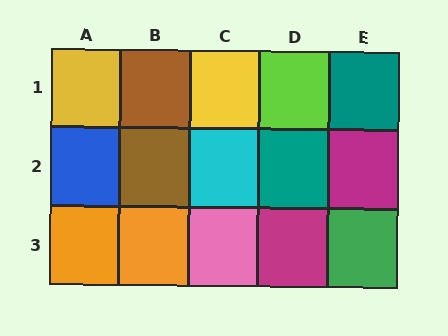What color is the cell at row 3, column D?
Magenta.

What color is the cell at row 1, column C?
Yellow.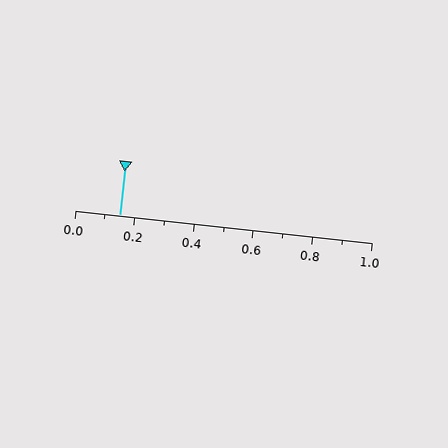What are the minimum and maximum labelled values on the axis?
The axis runs from 0.0 to 1.0.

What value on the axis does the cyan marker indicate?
The marker indicates approximately 0.15.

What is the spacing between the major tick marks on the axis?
The major ticks are spaced 0.2 apart.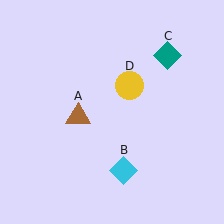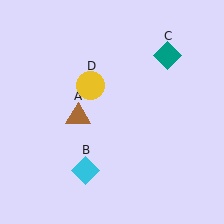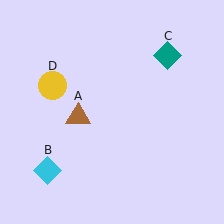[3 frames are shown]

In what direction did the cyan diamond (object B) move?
The cyan diamond (object B) moved left.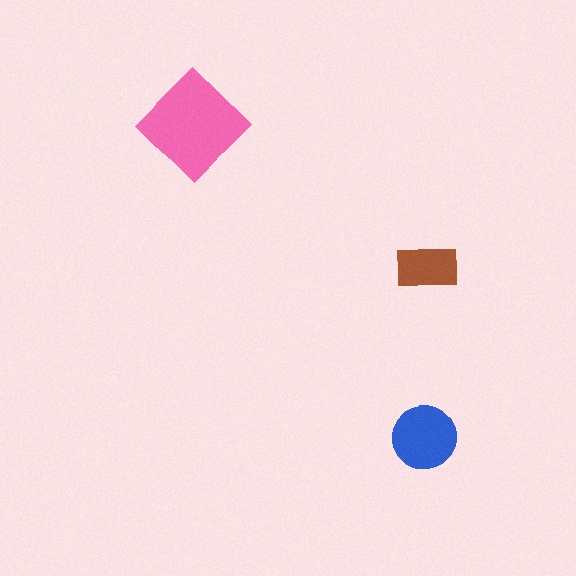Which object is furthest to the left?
The pink diamond is leftmost.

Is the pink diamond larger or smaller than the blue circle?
Larger.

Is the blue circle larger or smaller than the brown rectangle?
Larger.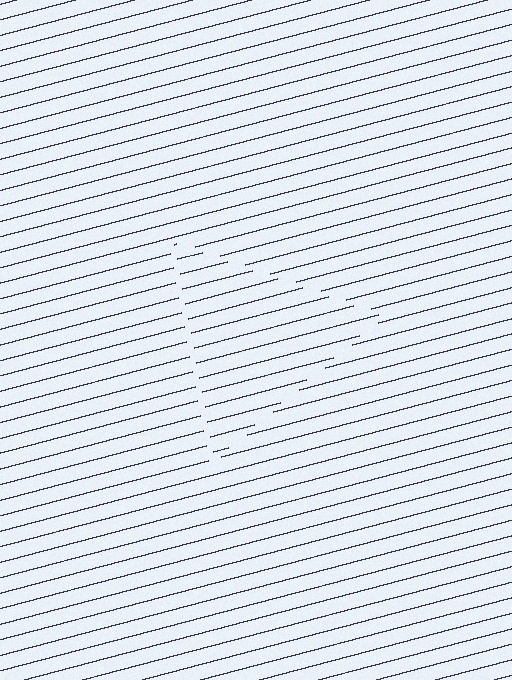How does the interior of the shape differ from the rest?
The interior of the shape contains the same grating, shifted by half a period — the contour is defined by the phase discontinuity where line-ends from the inner and outer gratings abut.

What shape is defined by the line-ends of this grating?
An illusory triangle. The interior of the shape contains the same grating, shifted by half a period — the contour is defined by the phase discontinuity where line-ends from the inner and outer gratings abut.